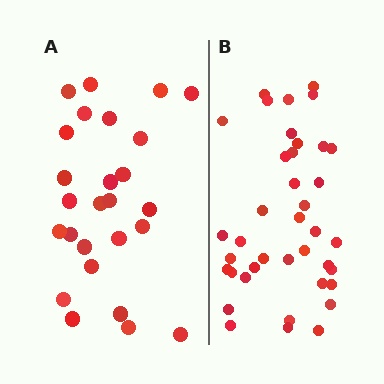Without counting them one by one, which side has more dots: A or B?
Region B (the right region) has more dots.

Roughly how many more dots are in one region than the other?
Region B has approximately 15 more dots than region A.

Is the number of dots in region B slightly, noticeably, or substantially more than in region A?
Region B has substantially more. The ratio is roughly 1.5 to 1.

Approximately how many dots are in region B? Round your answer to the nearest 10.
About 40 dots. (The exact count is 39, which rounds to 40.)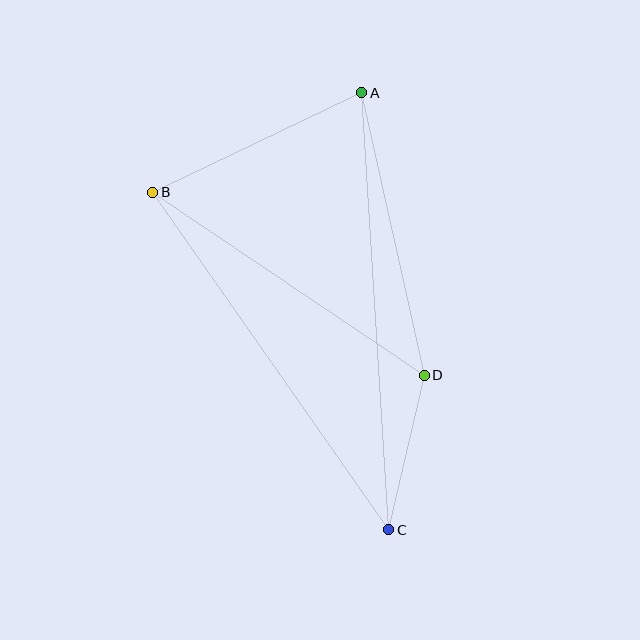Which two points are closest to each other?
Points C and D are closest to each other.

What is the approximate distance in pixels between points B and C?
The distance between B and C is approximately 412 pixels.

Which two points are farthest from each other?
Points A and C are farthest from each other.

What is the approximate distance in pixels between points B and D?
The distance between B and D is approximately 327 pixels.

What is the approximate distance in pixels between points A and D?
The distance between A and D is approximately 289 pixels.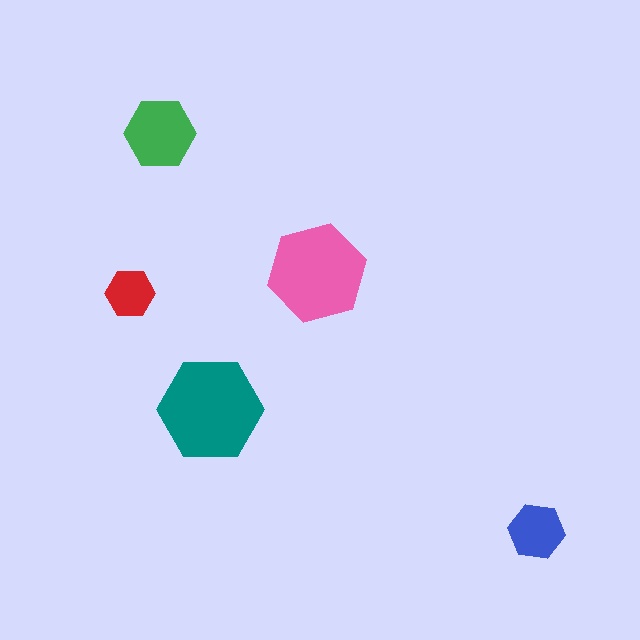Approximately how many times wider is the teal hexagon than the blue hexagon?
About 2 times wider.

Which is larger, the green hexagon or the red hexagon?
The green one.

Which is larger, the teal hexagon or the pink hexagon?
The teal one.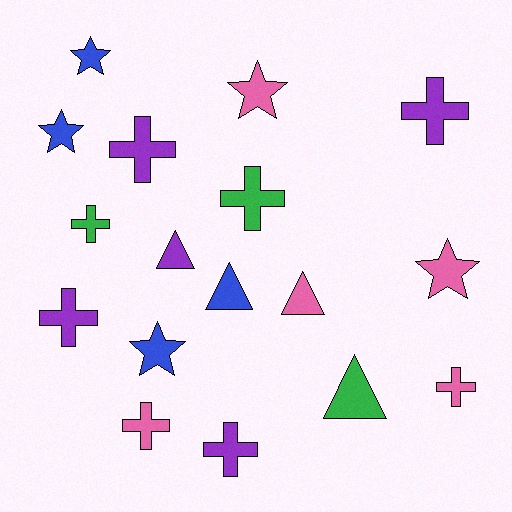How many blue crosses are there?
There are no blue crosses.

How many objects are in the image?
There are 17 objects.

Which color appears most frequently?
Purple, with 5 objects.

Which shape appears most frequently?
Cross, with 8 objects.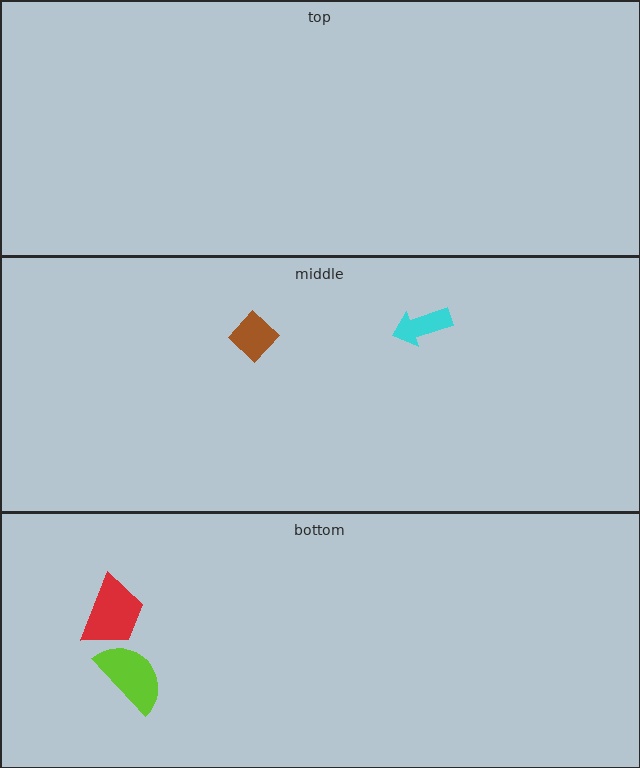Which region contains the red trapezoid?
The bottom region.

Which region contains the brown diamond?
The middle region.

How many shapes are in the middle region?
2.